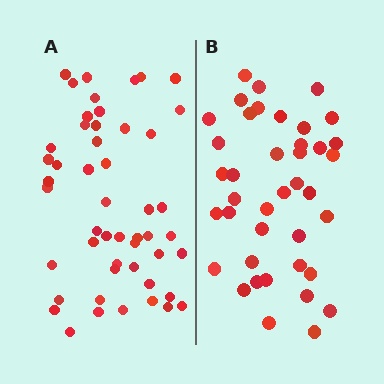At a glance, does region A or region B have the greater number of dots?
Region A (the left region) has more dots.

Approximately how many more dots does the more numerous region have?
Region A has roughly 10 or so more dots than region B.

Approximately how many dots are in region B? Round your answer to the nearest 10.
About 40 dots.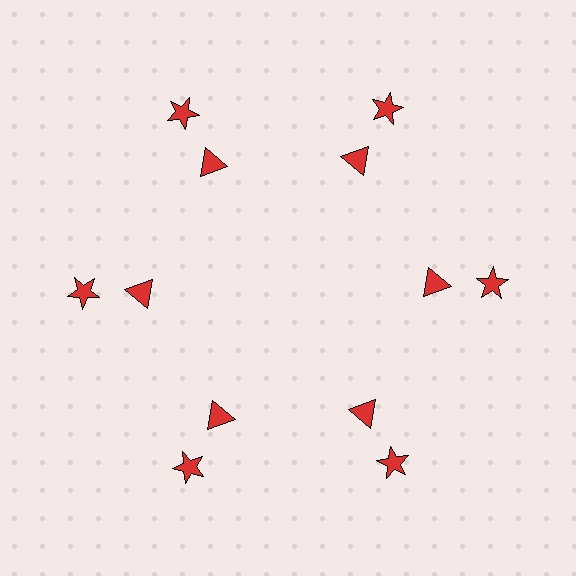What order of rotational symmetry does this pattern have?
This pattern has 6-fold rotational symmetry.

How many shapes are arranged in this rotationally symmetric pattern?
There are 12 shapes, arranged in 6 groups of 2.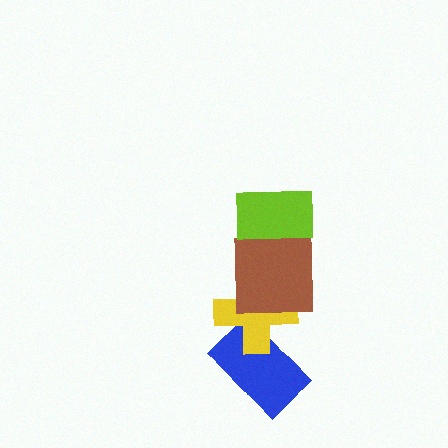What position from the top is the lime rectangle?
The lime rectangle is 1st from the top.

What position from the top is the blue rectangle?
The blue rectangle is 4th from the top.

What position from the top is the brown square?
The brown square is 2nd from the top.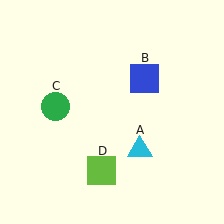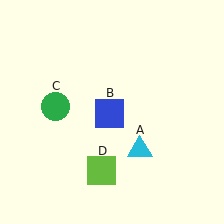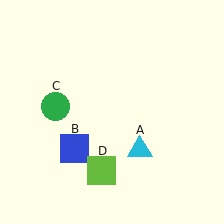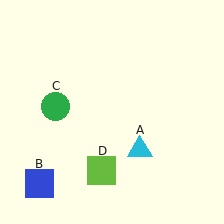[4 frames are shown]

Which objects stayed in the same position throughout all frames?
Cyan triangle (object A) and green circle (object C) and lime square (object D) remained stationary.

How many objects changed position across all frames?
1 object changed position: blue square (object B).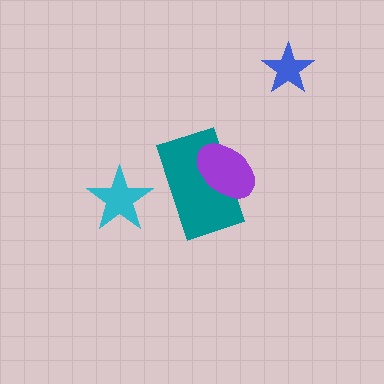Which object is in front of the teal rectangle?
The purple ellipse is in front of the teal rectangle.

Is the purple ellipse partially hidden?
No, no other shape covers it.